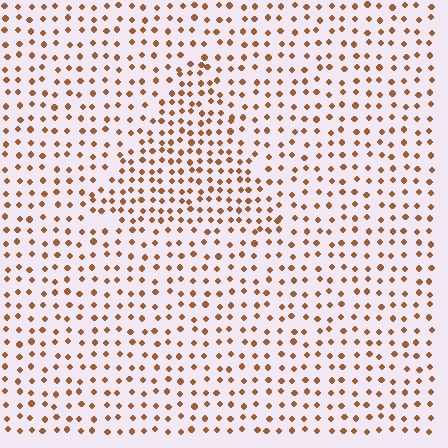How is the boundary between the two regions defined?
The boundary is defined by a change in element density (approximately 1.6x ratio). All elements are the same color, size, and shape.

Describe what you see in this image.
The image contains small brown elements arranged at two different densities. A triangle-shaped region is visible where the elements are more densely packed than the surrounding area.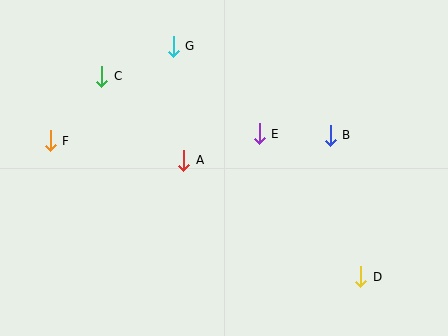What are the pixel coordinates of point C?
Point C is at (102, 76).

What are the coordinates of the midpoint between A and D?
The midpoint between A and D is at (272, 219).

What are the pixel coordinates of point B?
Point B is at (330, 135).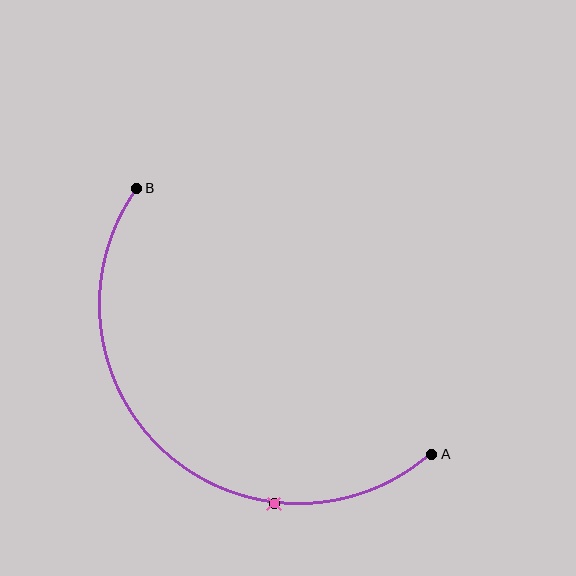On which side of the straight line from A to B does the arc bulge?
The arc bulges below and to the left of the straight line connecting A and B.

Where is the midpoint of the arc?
The arc midpoint is the point on the curve farthest from the straight line joining A and B. It sits below and to the left of that line.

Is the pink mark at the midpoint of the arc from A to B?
No. The pink mark lies on the arc but is closer to endpoint A. The arc midpoint would be at the point on the curve equidistant along the arc from both A and B.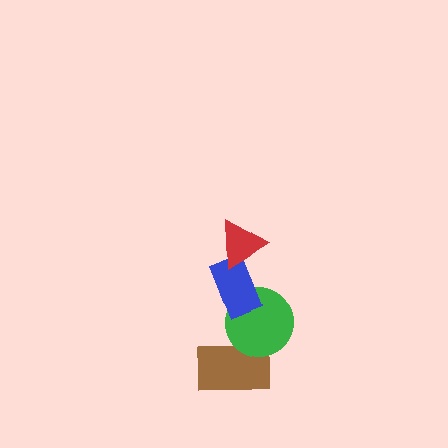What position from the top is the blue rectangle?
The blue rectangle is 2nd from the top.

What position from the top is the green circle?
The green circle is 3rd from the top.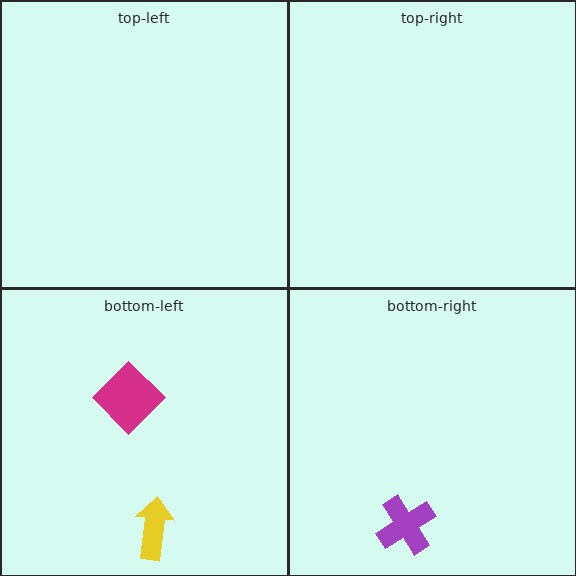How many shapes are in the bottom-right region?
1.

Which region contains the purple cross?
The bottom-right region.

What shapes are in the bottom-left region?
The yellow arrow, the magenta diamond.